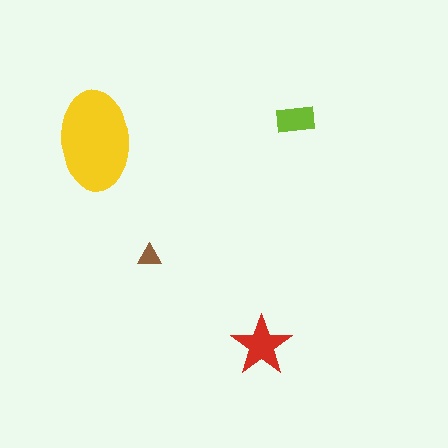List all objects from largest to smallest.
The yellow ellipse, the red star, the lime rectangle, the brown triangle.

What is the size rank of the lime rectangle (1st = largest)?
3rd.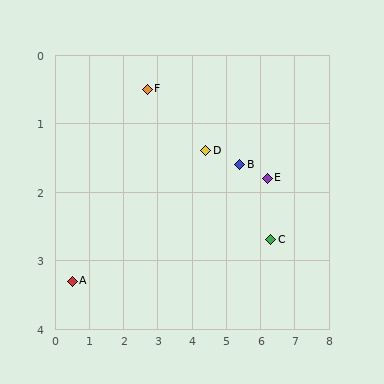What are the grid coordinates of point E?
Point E is at approximately (6.2, 1.8).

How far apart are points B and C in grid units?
Points B and C are about 1.4 grid units apart.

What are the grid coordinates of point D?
Point D is at approximately (4.4, 1.4).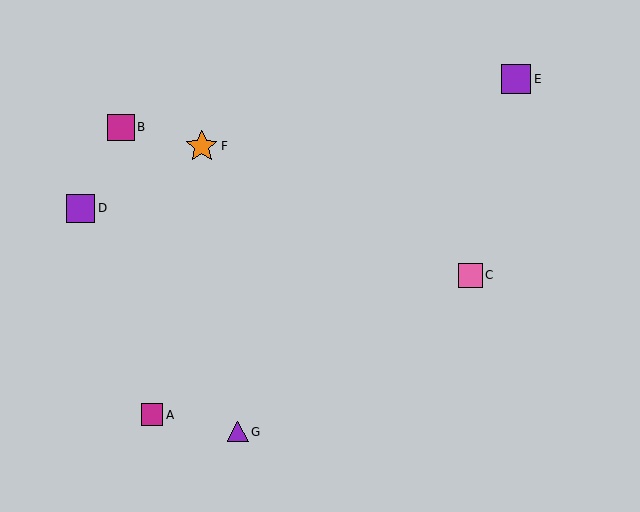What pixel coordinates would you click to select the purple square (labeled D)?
Click at (81, 208) to select the purple square D.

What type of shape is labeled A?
Shape A is a magenta square.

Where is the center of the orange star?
The center of the orange star is at (202, 146).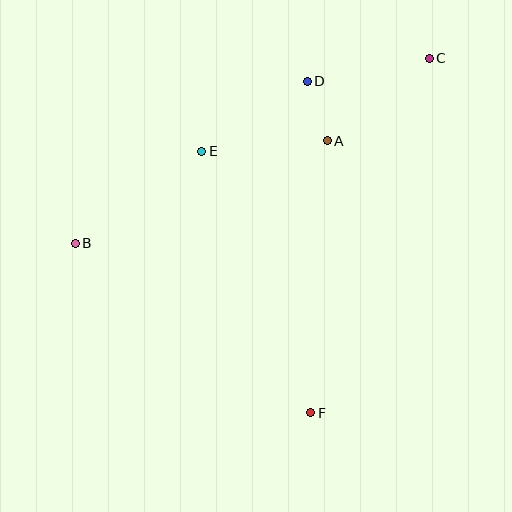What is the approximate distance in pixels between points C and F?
The distance between C and F is approximately 374 pixels.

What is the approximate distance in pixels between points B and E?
The distance between B and E is approximately 156 pixels.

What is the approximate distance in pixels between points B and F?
The distance between B and F is approximately 290 pixels.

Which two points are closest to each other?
Points A and D are closest to each other.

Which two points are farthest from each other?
Points B and C are farthest from each other.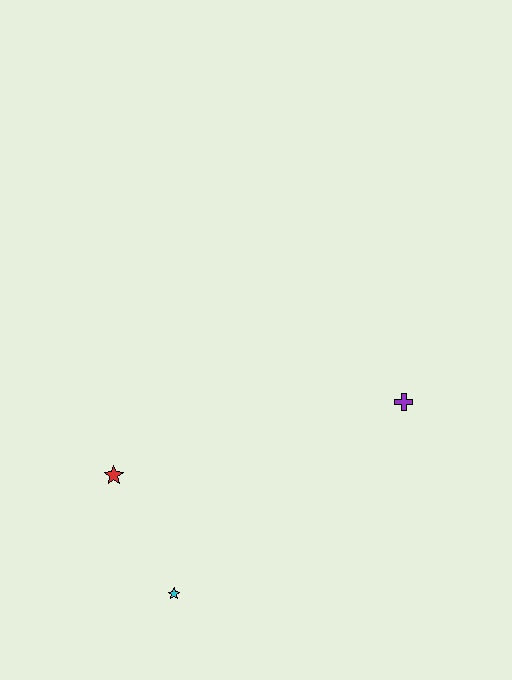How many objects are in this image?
There are 3 objects.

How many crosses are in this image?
There is 1 cross.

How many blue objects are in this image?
There are no blue objects.